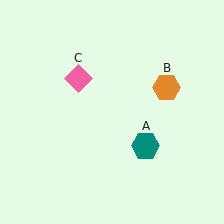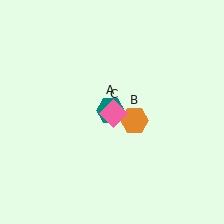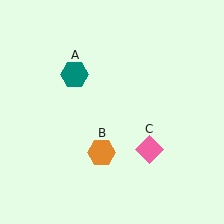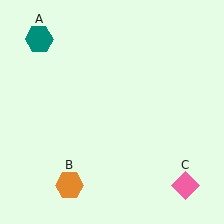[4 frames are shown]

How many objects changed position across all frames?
3 objects changed position: teal hexagon (object A), orange hexagon (object B), pink diamond (object C).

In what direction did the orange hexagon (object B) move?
The orange hexagon (object B) moved down and to the left.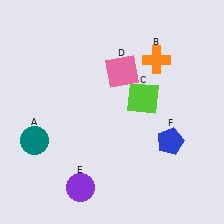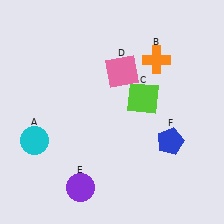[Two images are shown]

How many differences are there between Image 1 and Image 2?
There is 1 difference between the two images.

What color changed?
The circle (A) changed from teal in Image 1 to cyan in Image 2.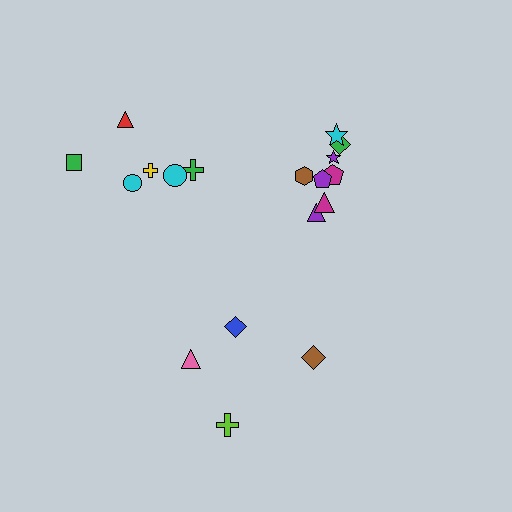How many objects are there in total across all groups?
There are 18 objects.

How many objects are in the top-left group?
There are 6 objects.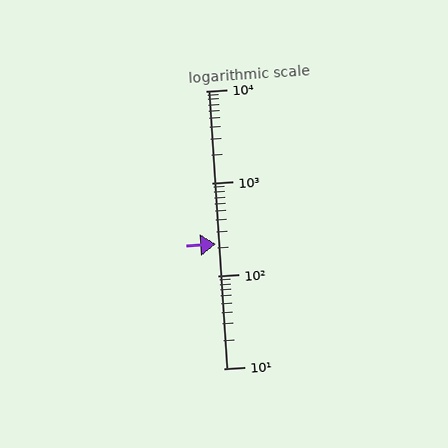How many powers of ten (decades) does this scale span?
The scale spans 3 decades, from 10 to 10000.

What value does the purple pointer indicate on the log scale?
The pointer indicates approximately 220.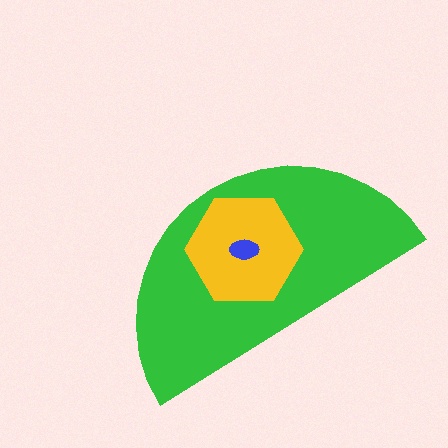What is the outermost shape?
The green semicircle.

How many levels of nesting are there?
3.